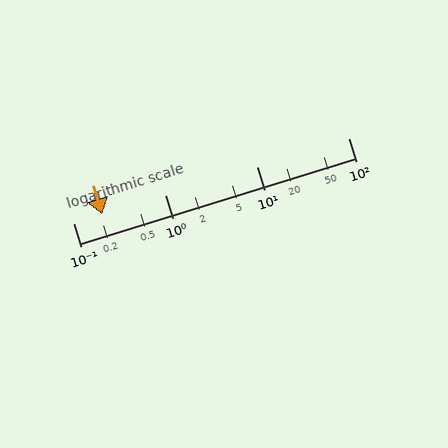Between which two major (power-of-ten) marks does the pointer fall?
The pointer is between 0.1 and 1.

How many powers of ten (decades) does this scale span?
The scale spans 3 decades, from 0.1 to 100.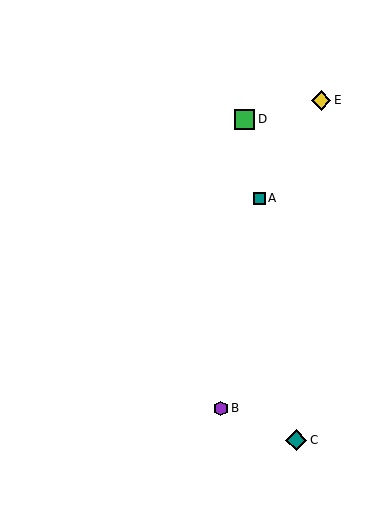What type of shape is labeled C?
Shape C is a teal diamond.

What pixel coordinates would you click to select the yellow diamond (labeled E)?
Click at (321, 100) to select the yellow diamond E.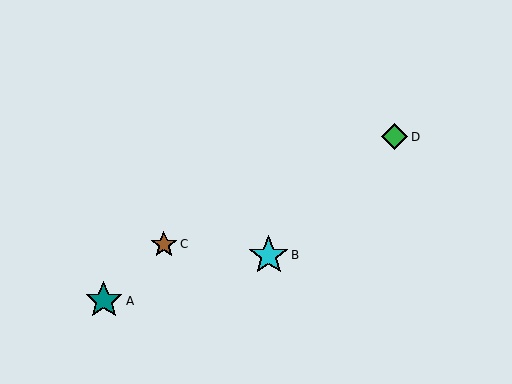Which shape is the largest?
The cyan star (labeled B) is the largest.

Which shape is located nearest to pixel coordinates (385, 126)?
The green diamond (labeled D) at (395, 137) is nearest to that location.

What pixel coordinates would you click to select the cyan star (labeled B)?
Click at (269, 255) to select the cyan star B.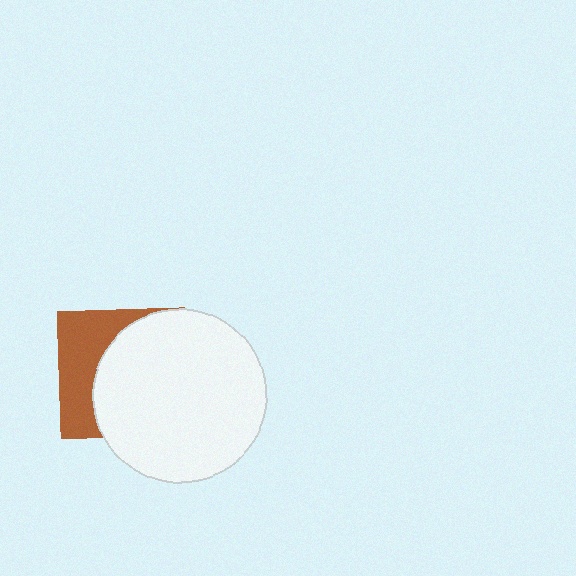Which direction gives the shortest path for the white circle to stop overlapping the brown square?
Moving right gives the shortest separation.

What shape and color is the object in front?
The object in front is a white circle.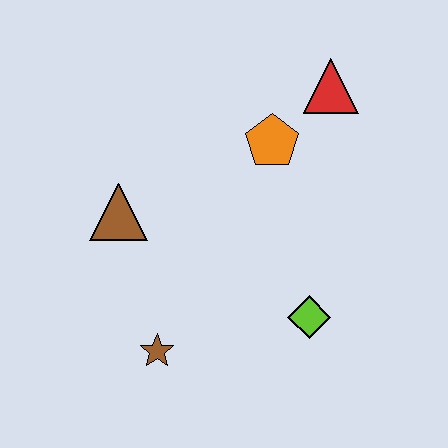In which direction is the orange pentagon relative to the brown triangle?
The orange pentagon is to the right of the brown triangle.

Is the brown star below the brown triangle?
Yes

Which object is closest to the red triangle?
The orange pentagon is closest to the red triangle.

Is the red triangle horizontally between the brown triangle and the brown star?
No